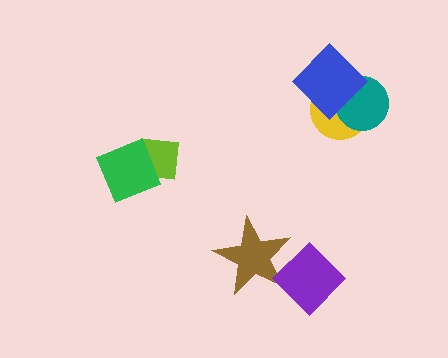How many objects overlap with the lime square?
1 object overlaps with the lime square.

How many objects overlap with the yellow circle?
2 objects overlap with the yellow circle.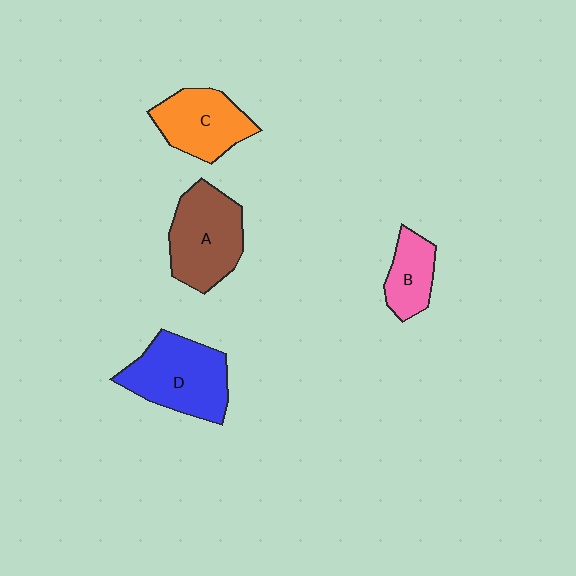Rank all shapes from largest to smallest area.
From largest to smallest: D (blue), A (brown), C (orange), B (pink).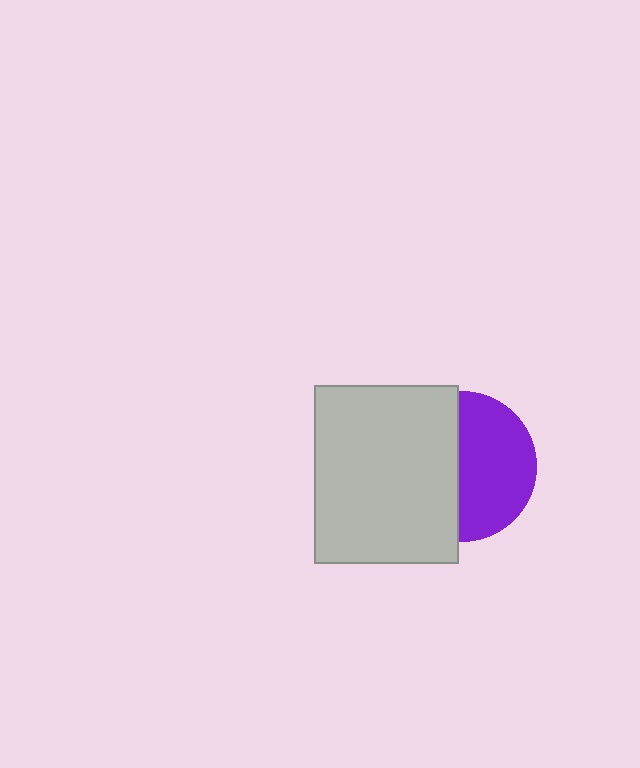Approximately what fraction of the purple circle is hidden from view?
Roughly 48% of the purple circle is hidden behind the light gray rectangle.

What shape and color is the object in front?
The object in front is a light gray rectangle.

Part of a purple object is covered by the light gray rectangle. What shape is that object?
It is a circle.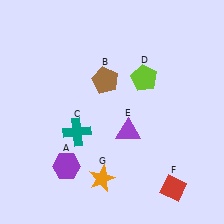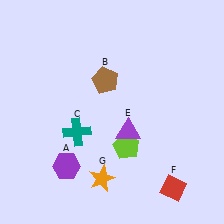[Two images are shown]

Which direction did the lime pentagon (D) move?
The lime pentagon (D) moved down.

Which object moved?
The lime pentagon (D) moved down.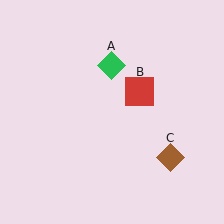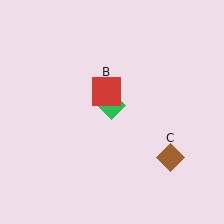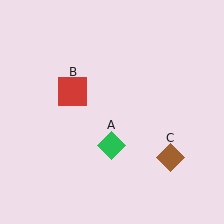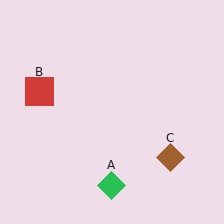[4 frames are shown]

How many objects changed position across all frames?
2 objects changed position: green diamond (object A), red square (object B).